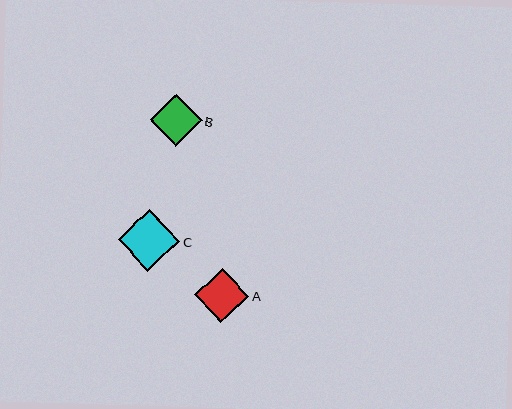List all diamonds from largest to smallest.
From largest to smallest: C, A, B.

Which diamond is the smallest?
Diamond B is the smallest with a size of approximately 52 pixels.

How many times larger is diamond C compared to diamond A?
Diamond C is approximately 1.1 times the size of diamond A.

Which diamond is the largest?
Diamond C is the largest with a size of approximately 61 pixels.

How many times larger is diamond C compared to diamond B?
Diamond C is approximately 1.2 times the size of diamond B.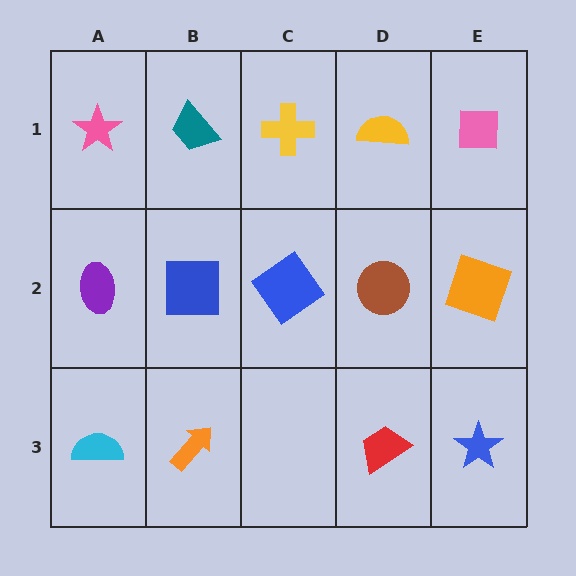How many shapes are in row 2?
5 shapes.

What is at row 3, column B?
An orange arrow.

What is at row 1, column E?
A pink square.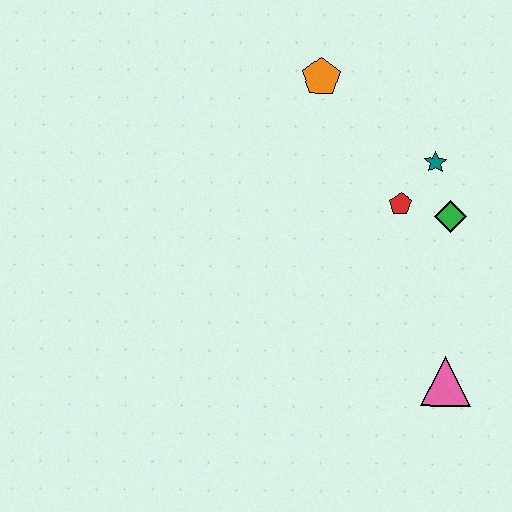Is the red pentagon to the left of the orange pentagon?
No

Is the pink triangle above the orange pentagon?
No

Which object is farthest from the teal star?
The pink triangle is farthest from the teal star.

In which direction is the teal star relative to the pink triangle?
The teal star is above the pink triangle.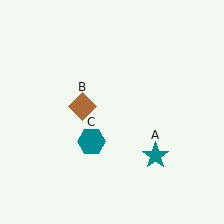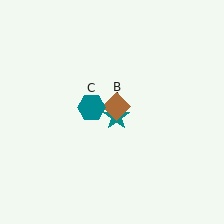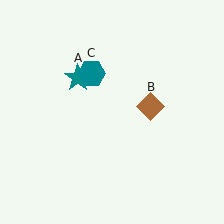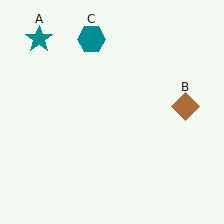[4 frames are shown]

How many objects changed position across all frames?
3 objects changed position: teal star (object A), brown diamond (object B), teal hexagon (object C).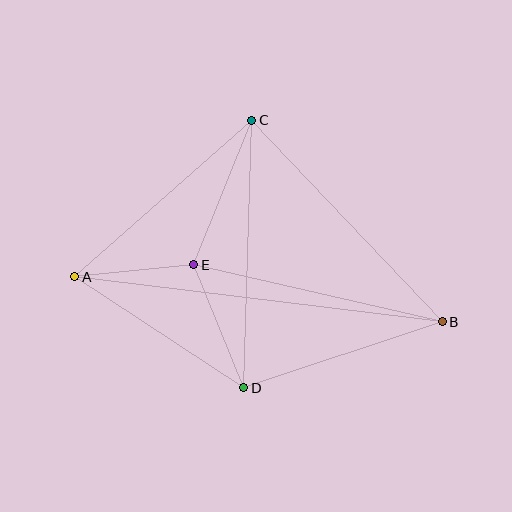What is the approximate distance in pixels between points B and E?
The distance between B and E is approximately 255 pixels.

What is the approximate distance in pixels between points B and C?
The distance between B and C is approximately 277 pixels.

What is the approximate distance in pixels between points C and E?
The distance between C and E is approximately 156 pixels.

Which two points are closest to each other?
Points A and E are closest to each other.